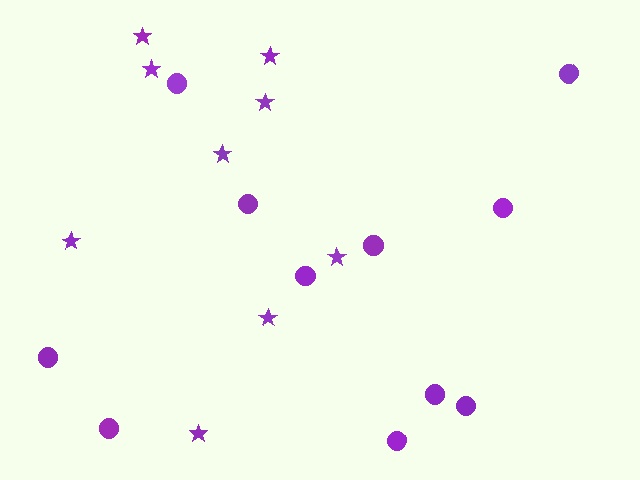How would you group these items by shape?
There are 2 groups: one group of stars (9) and one group of circles (11).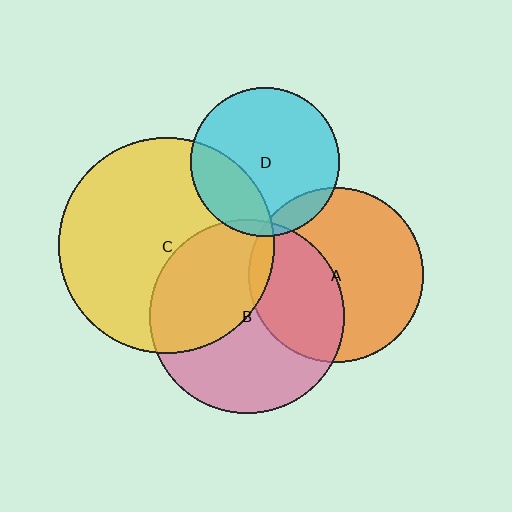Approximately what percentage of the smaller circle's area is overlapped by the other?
Approximately 10%.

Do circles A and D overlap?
Yes.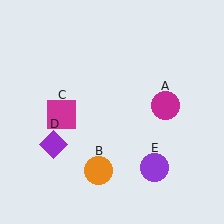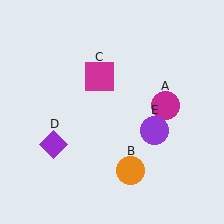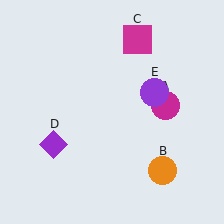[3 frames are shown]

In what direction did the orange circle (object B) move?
The orange circle (object B) moved right.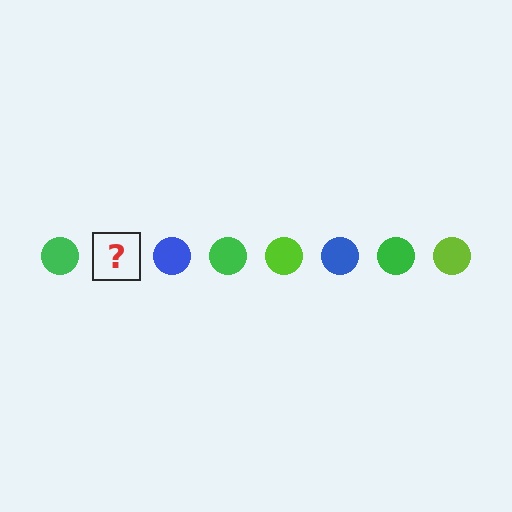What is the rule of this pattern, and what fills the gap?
The rule is that the pattern cycles through green, lime, blue circles. The gap should be filled with a lime circle.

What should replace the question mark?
The question mark should be replaced with a lime circle.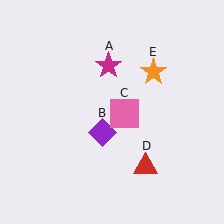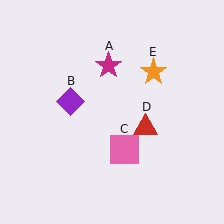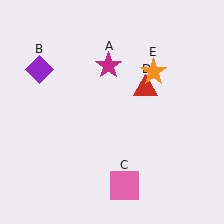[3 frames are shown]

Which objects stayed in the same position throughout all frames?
Magenta star (object A) and orange star (object E) remained stationary.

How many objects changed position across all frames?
3 objects changed position: purple diamond (object B), pink square (object C), red triangle (object D).